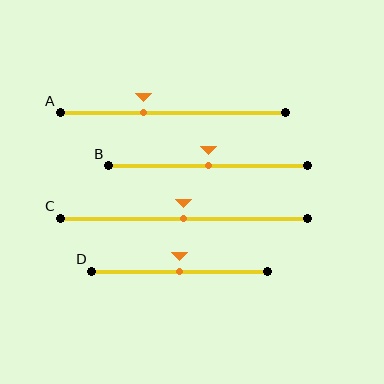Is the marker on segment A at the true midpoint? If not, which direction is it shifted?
No, the marker on segment A is shifted to the left by about 13% of the segment length.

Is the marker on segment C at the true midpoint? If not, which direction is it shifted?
Yes, the marker on segment C is at the true midpoint.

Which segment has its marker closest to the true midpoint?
Segment B has its marker closest to the true midpoint.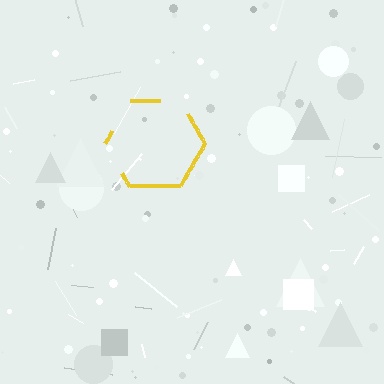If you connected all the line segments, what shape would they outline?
They would outline a hexagon.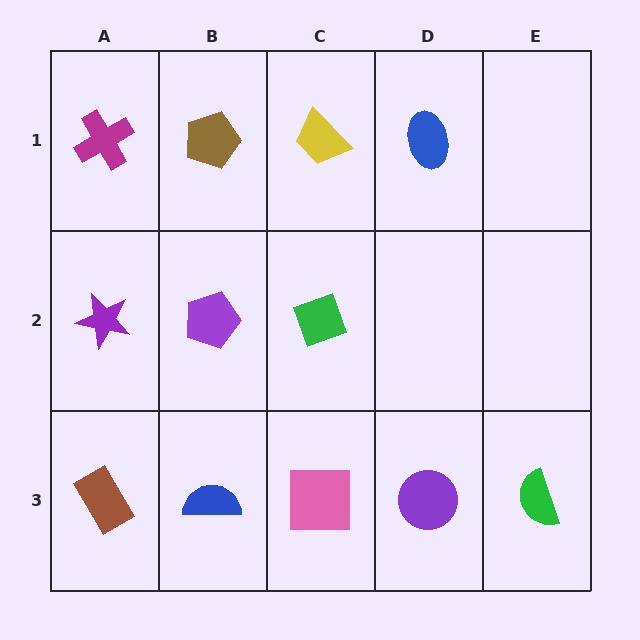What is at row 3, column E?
A green semicircle.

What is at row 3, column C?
A pink square.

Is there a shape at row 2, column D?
No, that cell is empty.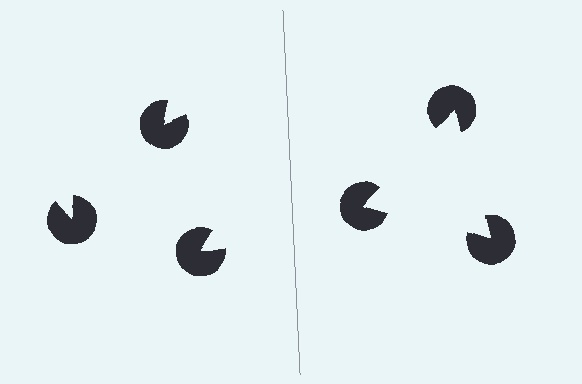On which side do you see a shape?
An illusory triangle appears on the right side. On the left side the wedge cuts are rotated, so no coherent shape forms.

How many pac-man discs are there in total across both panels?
6 — 3 on each side.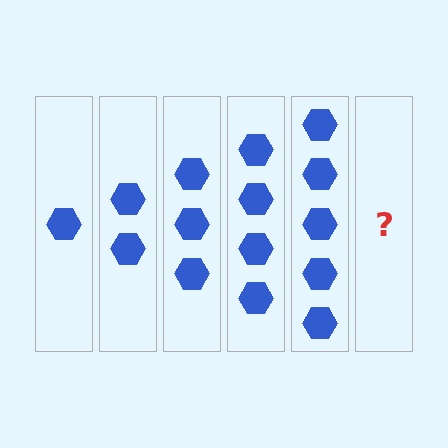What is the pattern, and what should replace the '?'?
The pattern is that each step adds one more hexagon. The '?' should be 6 hexagons.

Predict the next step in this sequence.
The next step is 6 hexagons.